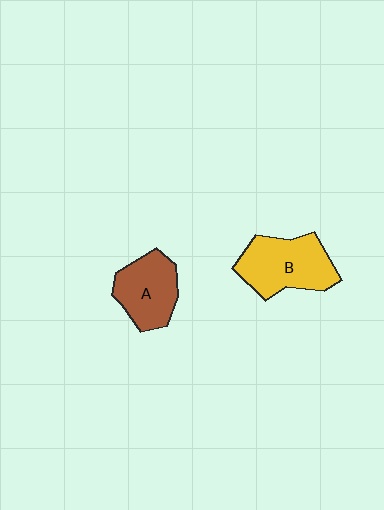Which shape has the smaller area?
Shape A (brown).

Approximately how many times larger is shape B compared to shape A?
Approximately 1.2 times.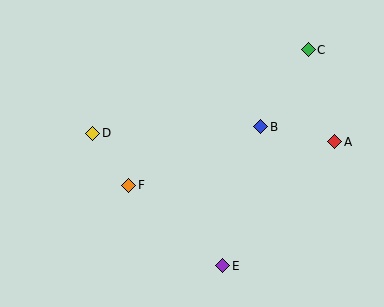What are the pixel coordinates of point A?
Point A is at (335, 142).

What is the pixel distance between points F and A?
The distance between F and A is 210 pixels.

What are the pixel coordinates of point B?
Point B is at (261, 127).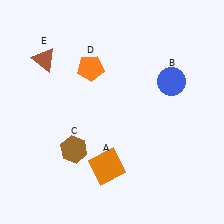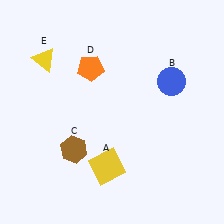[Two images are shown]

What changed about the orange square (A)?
In Image 1, A is orange. In Image 2, it changed to yellow.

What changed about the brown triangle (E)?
In Image 1, E is brown. In Image 2, it changed to yellow.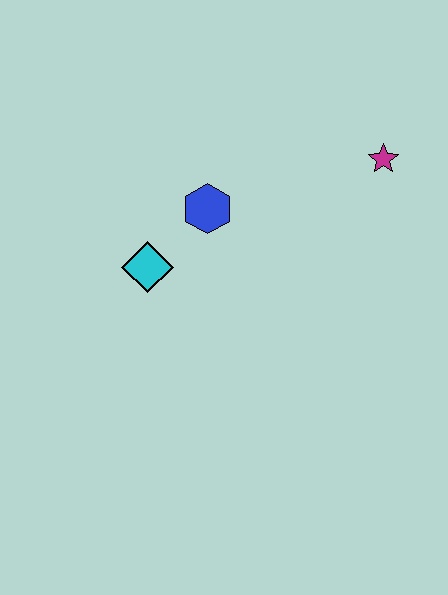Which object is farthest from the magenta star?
The cyan diamond is farthest from the magenta star.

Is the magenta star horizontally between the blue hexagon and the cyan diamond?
No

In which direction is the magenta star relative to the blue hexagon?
The magenta star is to the right of the blue hexagon.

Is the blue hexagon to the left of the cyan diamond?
No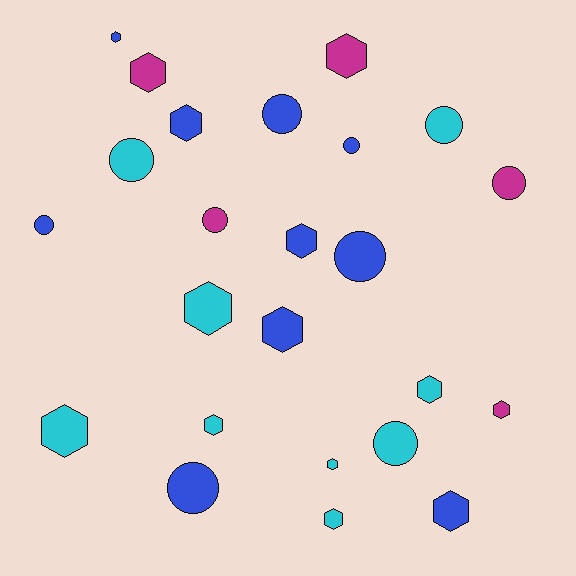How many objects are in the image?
There are 24 objects.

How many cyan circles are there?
There are 3 cyan circles.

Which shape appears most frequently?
Hexagon, with 14 objects.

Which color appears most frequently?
Blue, with 10 objects.